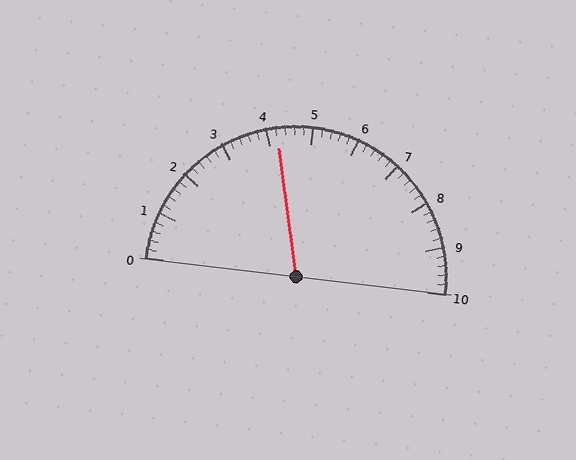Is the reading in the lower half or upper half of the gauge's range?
The reading is in the lower half of the range (0 to 10).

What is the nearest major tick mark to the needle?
The nearest major tick mark is 4.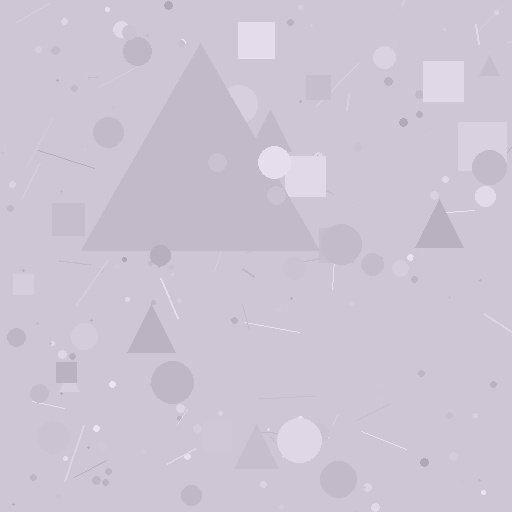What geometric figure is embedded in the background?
A triangle is embedded in the background.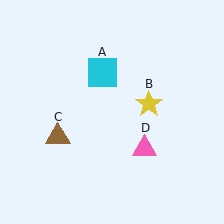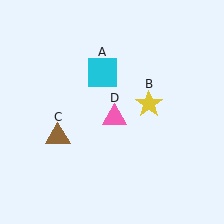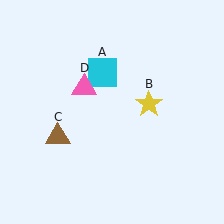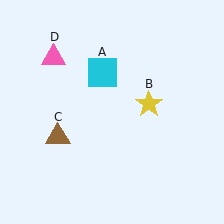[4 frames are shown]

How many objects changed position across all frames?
1 object changed position: pink triangle (object D).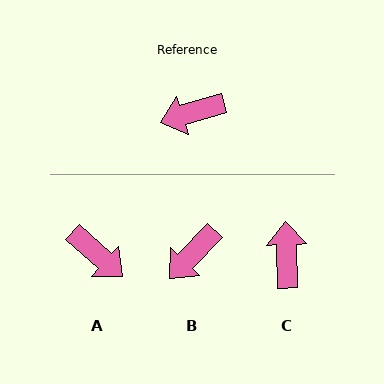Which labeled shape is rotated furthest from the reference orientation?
A, about 121 degrees away.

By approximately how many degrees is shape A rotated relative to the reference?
Approximately 121 degrees counter-clockwise.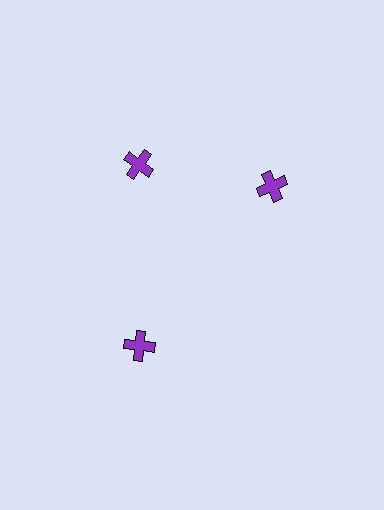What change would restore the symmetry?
The symmetry would be restored by rotating it back into even spacing with its neighbors so that all 3 crosses sit at equal angles and equal distance from the center.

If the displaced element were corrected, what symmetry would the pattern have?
It would have 3-fold rotational symmetry — the pattern would map onto itself every 120 degrees.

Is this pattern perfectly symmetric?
No. The 3 purple crosses are arranged in a ring, but one element near the 3 o'clock position is rotated out of alignment along the ring, breaking the 3-fold rotational symmetry.